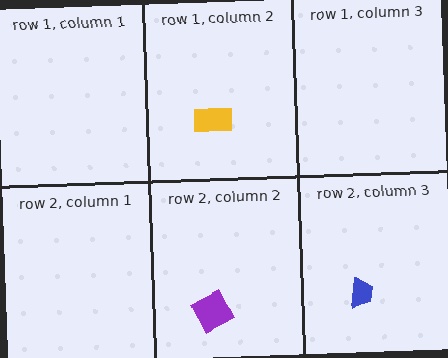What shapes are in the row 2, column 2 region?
The purple square.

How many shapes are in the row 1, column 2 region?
1.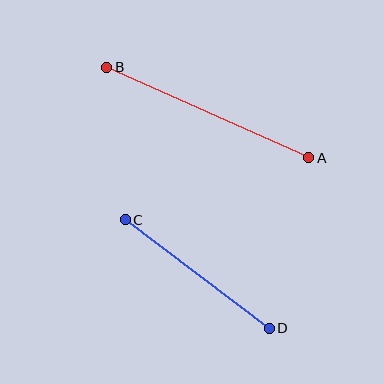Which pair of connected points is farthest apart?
Points A and B are farthest apart.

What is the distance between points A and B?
The distance is approximately 222 pixels.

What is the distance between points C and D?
The distance is approximately 181 pixels.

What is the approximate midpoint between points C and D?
The midpoint is at approximately (197, 274) pixels.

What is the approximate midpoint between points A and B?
The midpoint is at approximately (208, 112) pixels.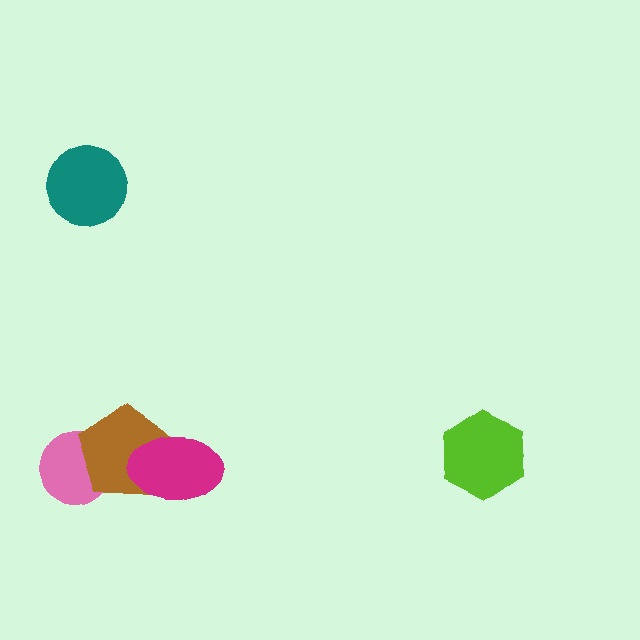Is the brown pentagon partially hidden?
Yes, it is partially covered by another shape.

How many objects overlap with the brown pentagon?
2 objects overlap with the brown pentagon.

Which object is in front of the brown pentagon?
The magenta ellipse is in front of the brown pentagon.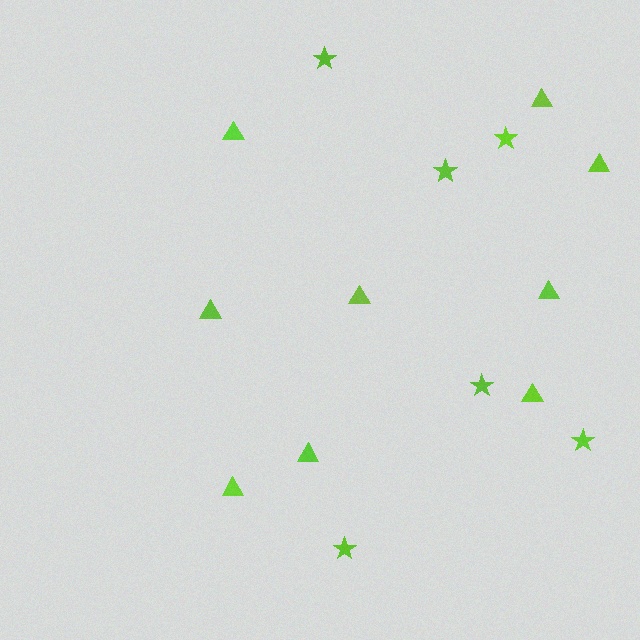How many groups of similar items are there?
There are 2 groups: one group of stars (6) and one group of triangles (9).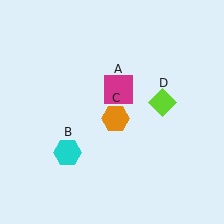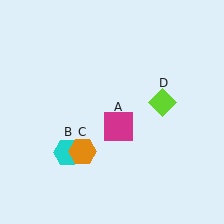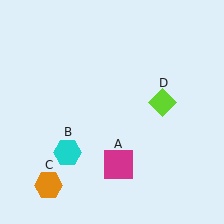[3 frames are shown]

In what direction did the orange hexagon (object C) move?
The orange hexagon (object C) moved down and to the left.